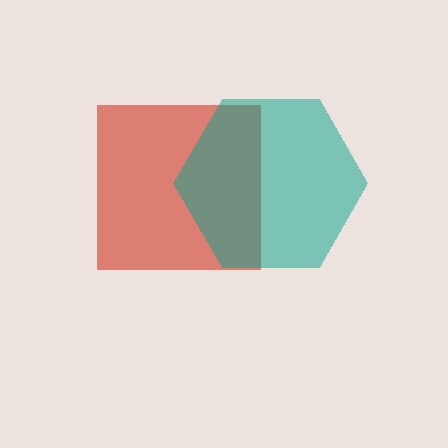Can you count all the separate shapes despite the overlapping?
Yes, there are 2 separate shapes.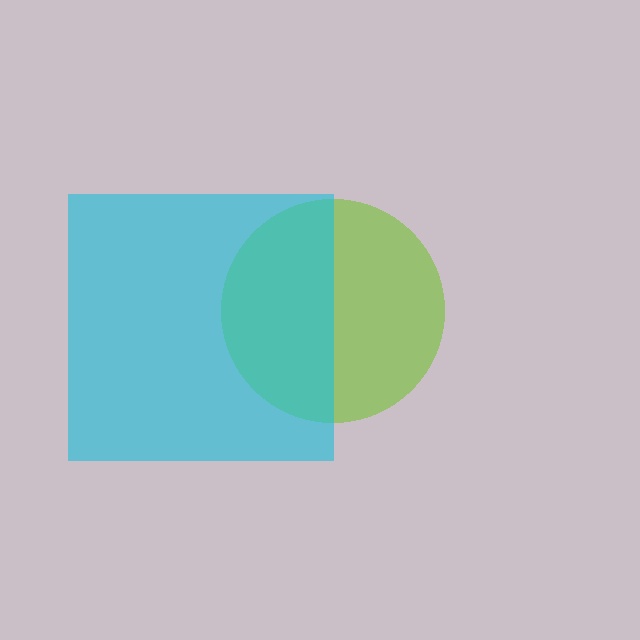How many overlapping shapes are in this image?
There are 2 overlapping shapes in the image.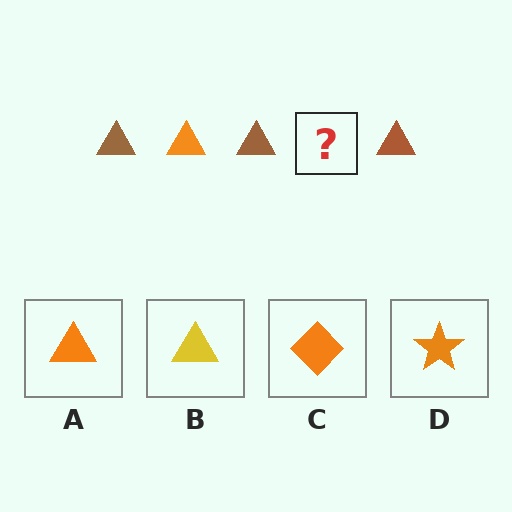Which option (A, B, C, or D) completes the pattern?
A.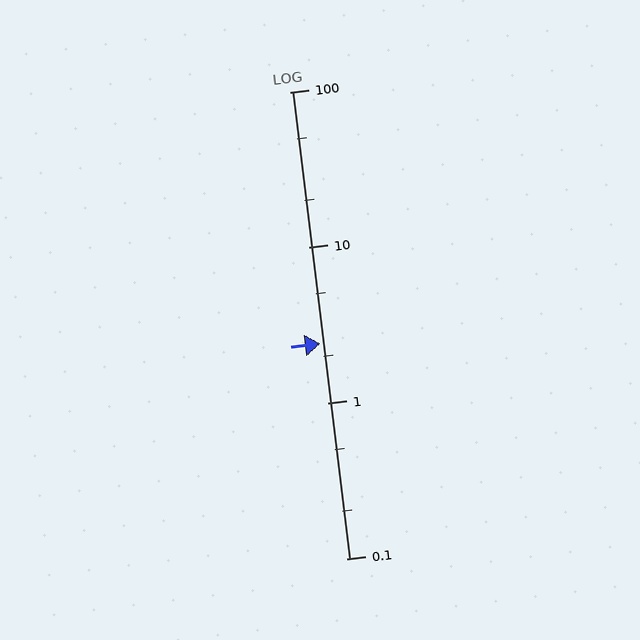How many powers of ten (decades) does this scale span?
The scale spans 3 decades, from 0.1 to 100.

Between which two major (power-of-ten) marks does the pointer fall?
The pointer is between 1 and 10.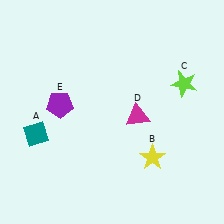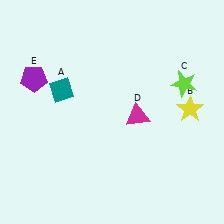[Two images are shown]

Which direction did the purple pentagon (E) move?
The purple pentagon (E) moved left.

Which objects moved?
The objects that moved are: the teal diamond (A), the yellow star (B), the purple pentagon (E).